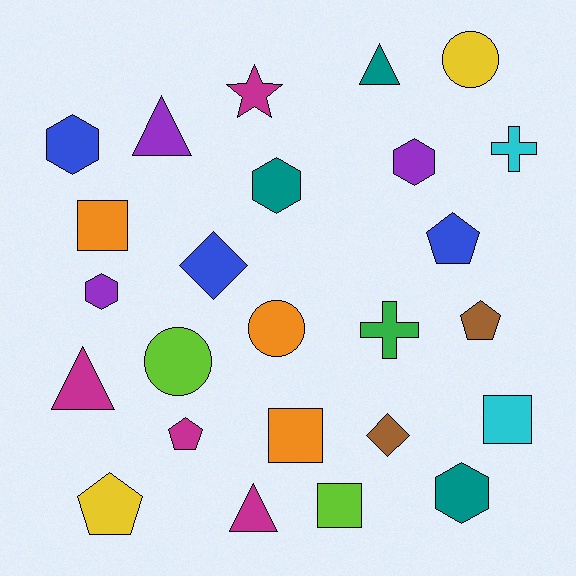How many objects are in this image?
There are 25 objects.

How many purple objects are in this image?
There are 3 purple objects.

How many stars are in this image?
There is 1 star.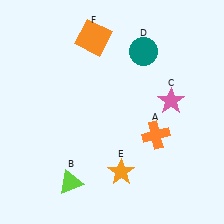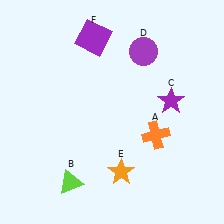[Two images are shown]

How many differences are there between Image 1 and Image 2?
There are 3 differences between the two images.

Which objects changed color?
C changed from pink to purple. D changed from teal to purple. F changed from orange to purple.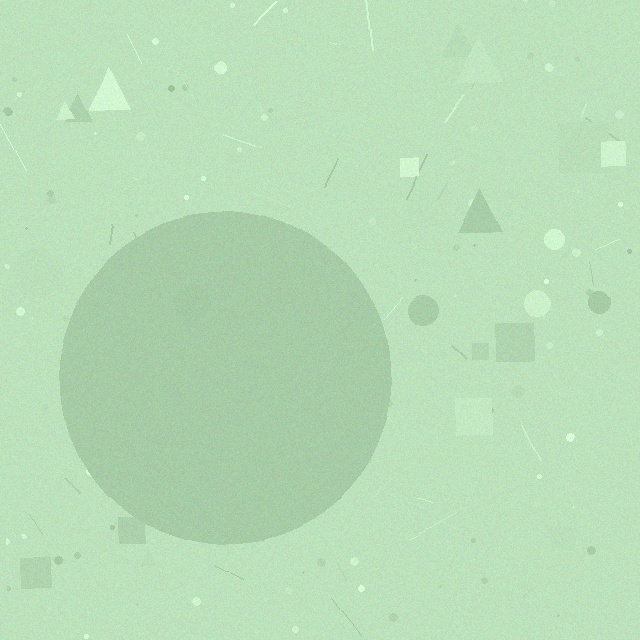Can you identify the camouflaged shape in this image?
The camouflaged shape is a circle.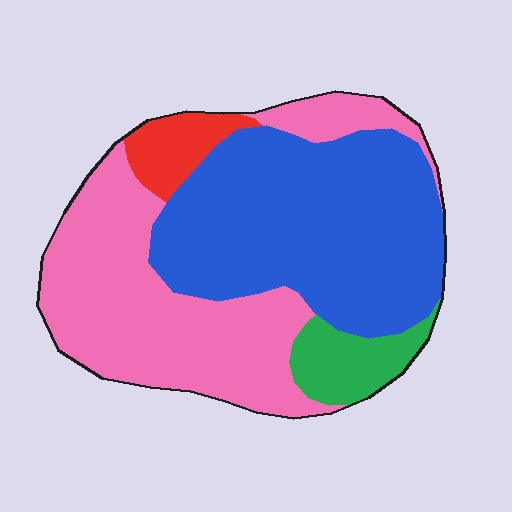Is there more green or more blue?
Blue.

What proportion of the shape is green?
Green covers around 10% of the shape.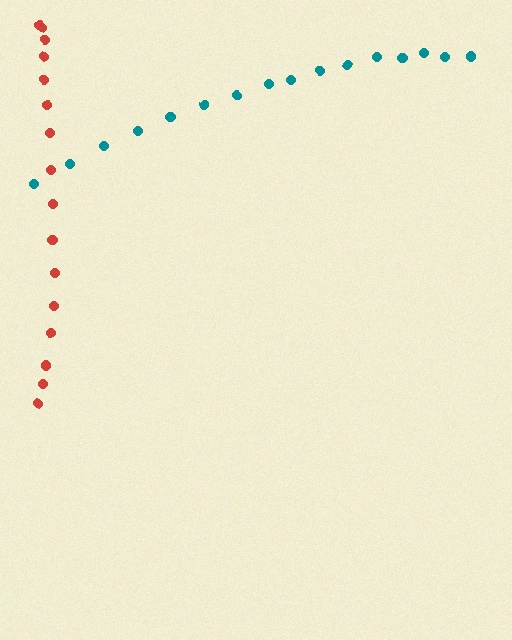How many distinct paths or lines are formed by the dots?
There are 2 distinct paths.